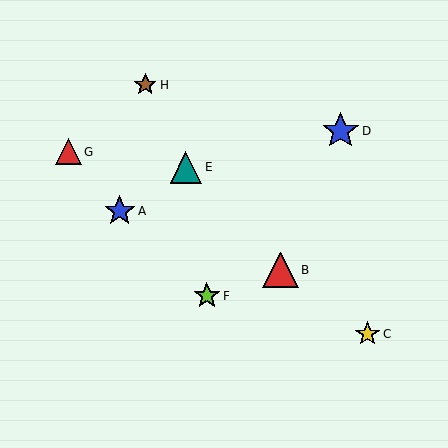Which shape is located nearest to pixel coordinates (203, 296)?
The lime star (labeled F) at (207, 296) is nearest to that location.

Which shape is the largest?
The blue star (labeled D) is the largest.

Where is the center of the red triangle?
The center of the red triangle is at (68, 152).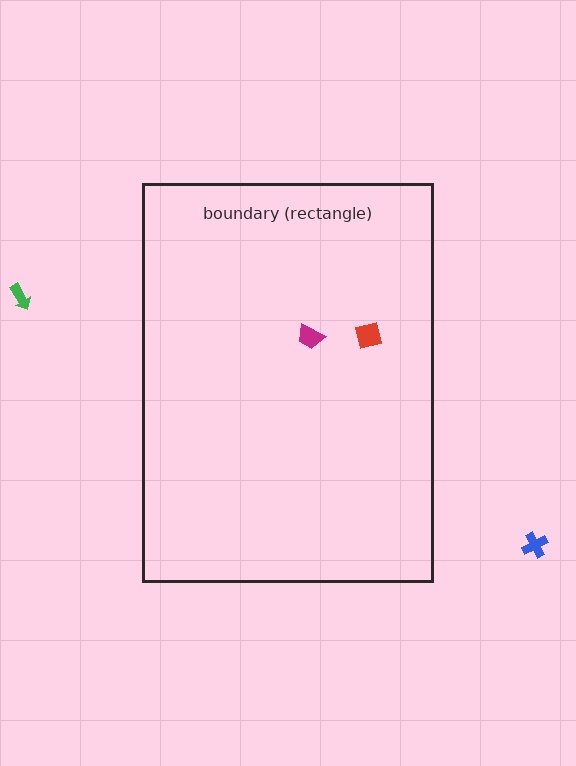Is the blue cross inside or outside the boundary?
Outside.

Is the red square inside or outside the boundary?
Inside.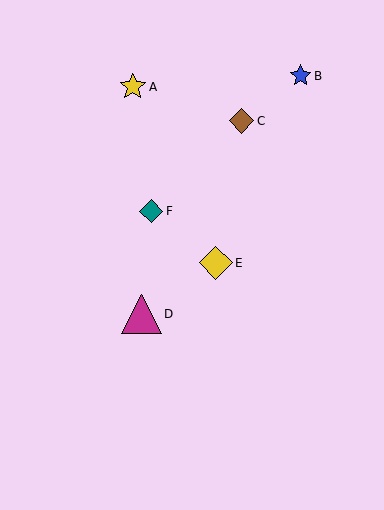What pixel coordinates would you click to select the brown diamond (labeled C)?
Click at (242, 121) to select the brown diamond C.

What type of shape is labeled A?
Shape A is a yellow star.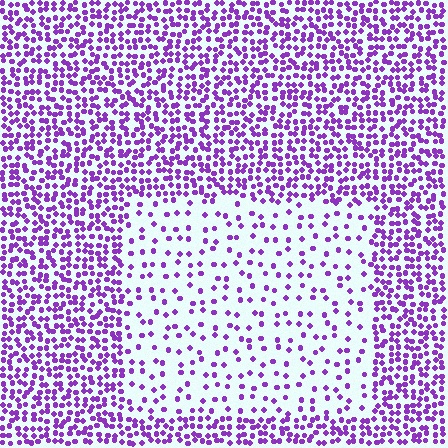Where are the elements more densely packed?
The elements are more densely packed outside the rectangle boundary.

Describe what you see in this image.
The image contains small purple elements arranged at two different densities. A rectangle-shaped region is visible where the elements are less densely packed than the surrounding area.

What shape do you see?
I see a rectangle.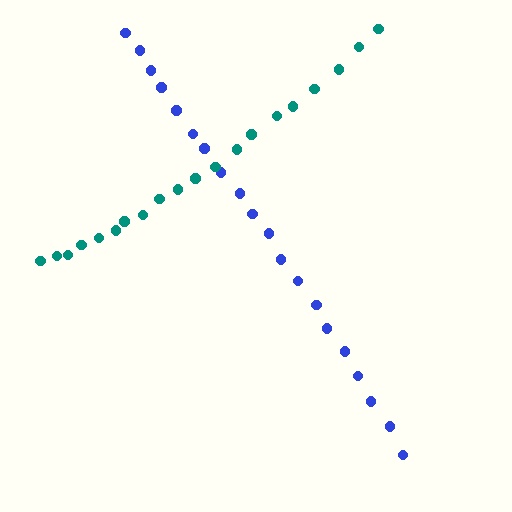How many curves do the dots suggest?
There are 2 distinct paths.